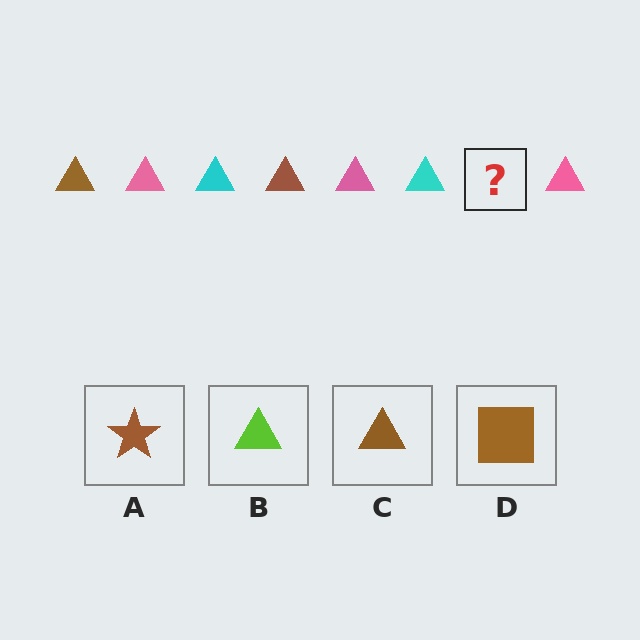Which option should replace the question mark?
Option C.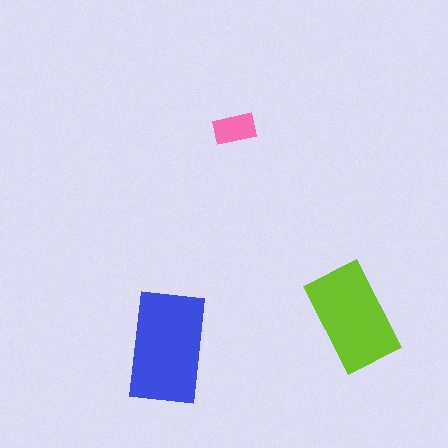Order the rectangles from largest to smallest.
the blue one, the lime one, the pink one.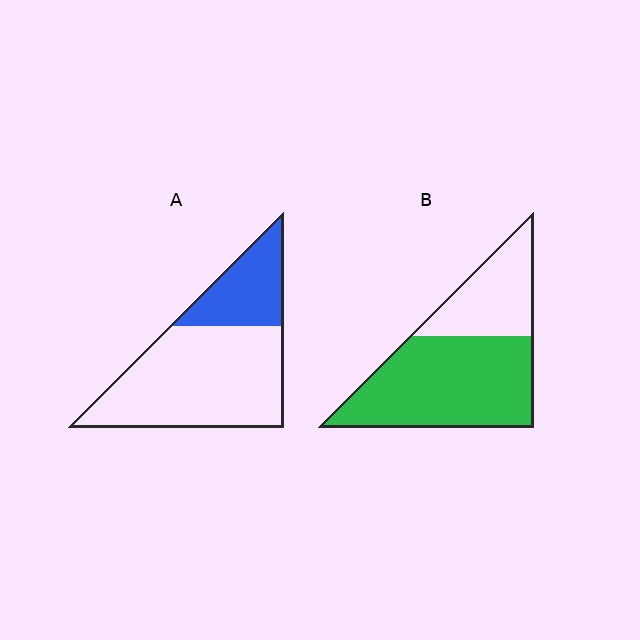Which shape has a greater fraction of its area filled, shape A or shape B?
Shape B.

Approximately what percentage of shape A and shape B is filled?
A is approximately 30% and B is approximately 65%.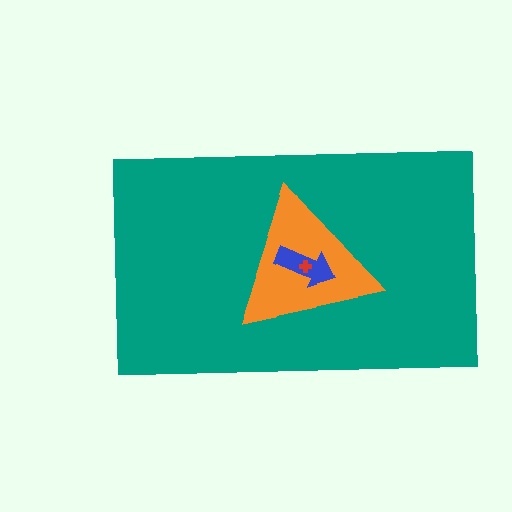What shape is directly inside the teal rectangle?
The orange triangle.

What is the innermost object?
The red cross.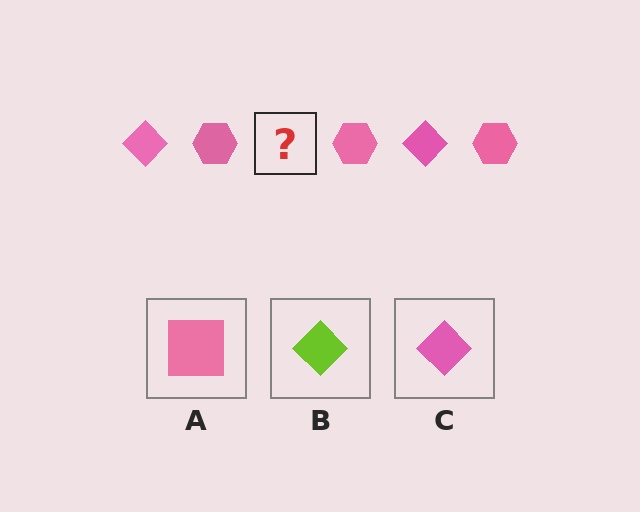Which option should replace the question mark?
Option C.